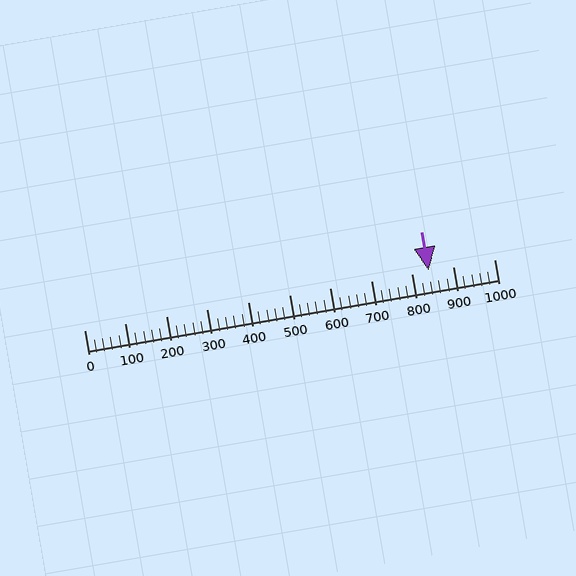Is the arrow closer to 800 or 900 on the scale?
The arrow is closer to 800.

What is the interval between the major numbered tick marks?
The major tick marks are spaced 100 units apart.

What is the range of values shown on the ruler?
The ruler shows values from 0 to 1000.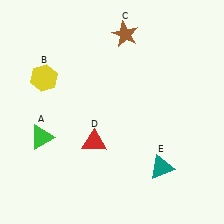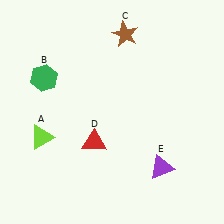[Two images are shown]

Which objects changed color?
A changed from green to lime. B changed from yellow to green. E changed from teal to purple.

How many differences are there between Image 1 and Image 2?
There are 3 differences between the two images.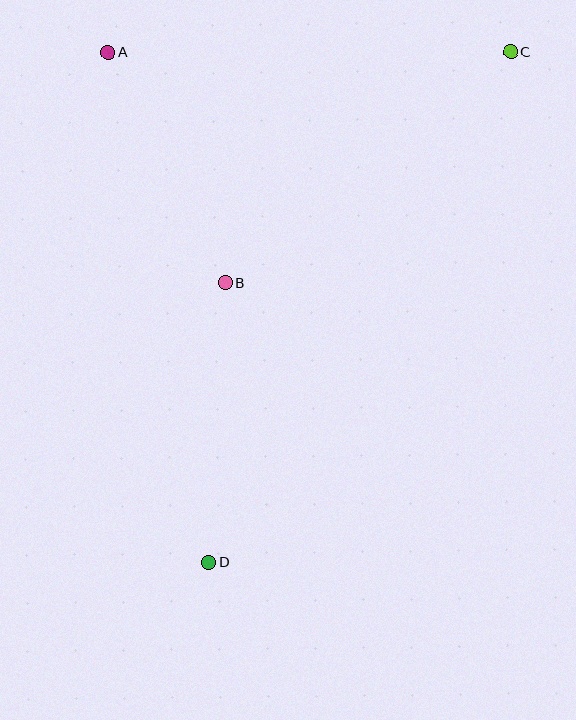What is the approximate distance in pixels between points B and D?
The distance between B and D is approximately 280 pixels.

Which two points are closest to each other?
Points A and B are closest to each other.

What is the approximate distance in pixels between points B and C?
The distance between B and C is approximately 367 pixels.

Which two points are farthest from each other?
Points C and D are farthest from each other.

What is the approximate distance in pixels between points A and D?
The distance between A and D is approximately 520 pixels.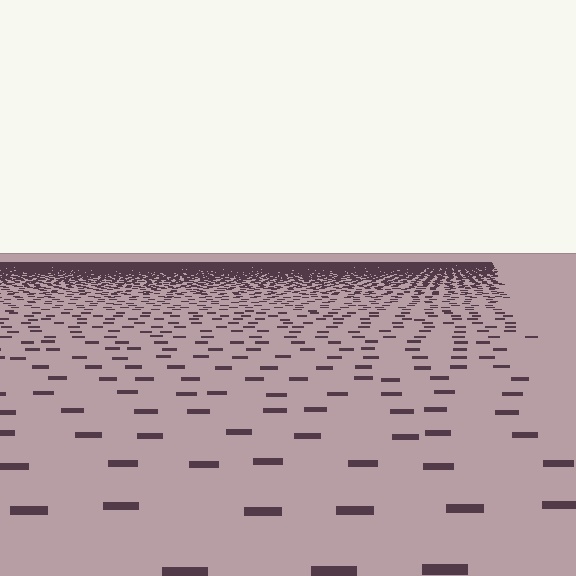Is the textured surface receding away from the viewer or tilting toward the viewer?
The surface is receding away from the viewer. Texture elements get smaller and denser toward the top.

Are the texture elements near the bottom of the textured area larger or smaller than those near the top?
Larger. Near the bottom, elements are closer to the viewer and appear at a bigger on-screen size.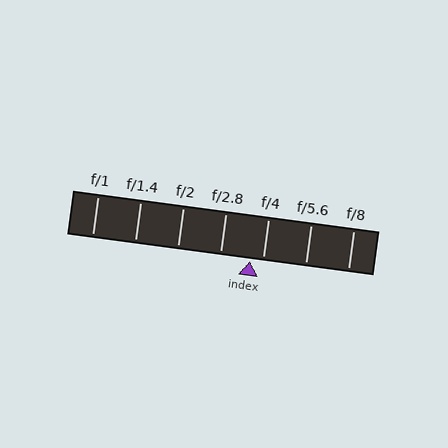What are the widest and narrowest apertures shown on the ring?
The widest aperture shown is f/1 and the narrowest is f/8.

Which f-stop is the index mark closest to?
The index mark is closest to f/4.